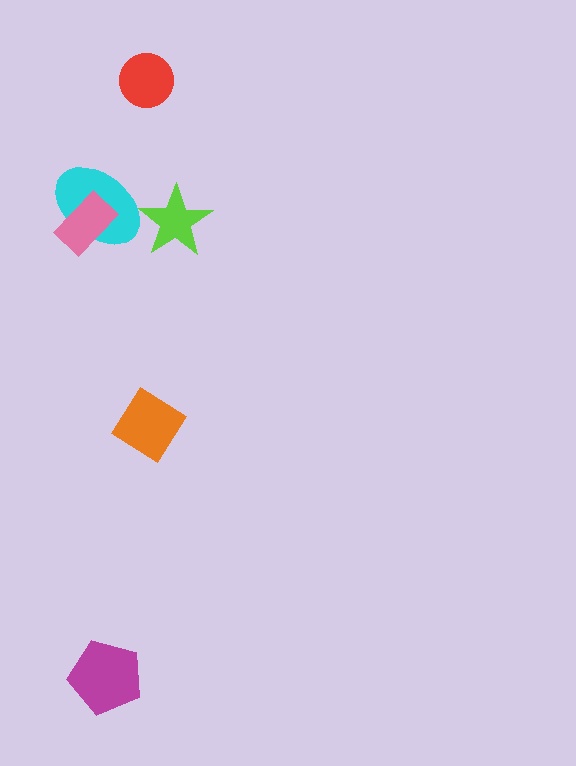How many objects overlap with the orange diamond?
0 objects overlap with the orange diamond.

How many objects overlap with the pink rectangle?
1 object overlaps with the pink rectangle.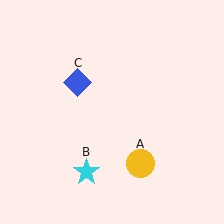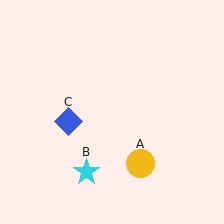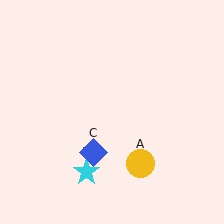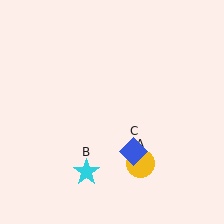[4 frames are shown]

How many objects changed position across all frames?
1 object changed position: blue diamond (object C).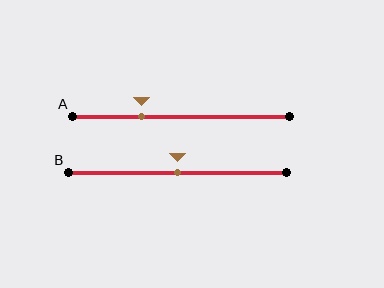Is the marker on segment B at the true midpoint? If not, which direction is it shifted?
Yes, the marker on segment B is at the true midpoint.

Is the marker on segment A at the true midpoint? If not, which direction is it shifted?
No, the marker on segment A is shifted to the left by about 18% of the segment length.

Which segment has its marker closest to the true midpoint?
Segment B has its marker closest to the true midpoint.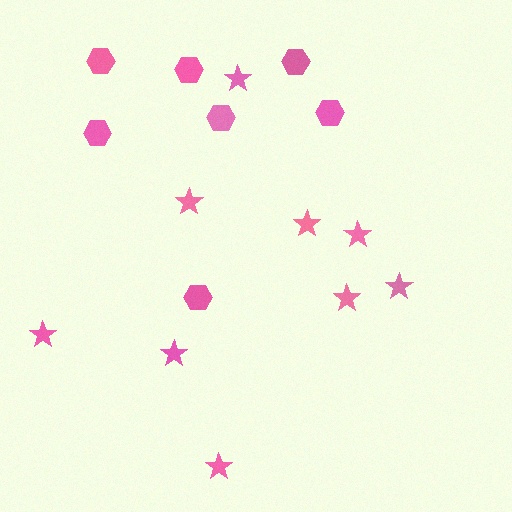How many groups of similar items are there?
There are 2 groups: one group of stars (9) and one group of hexagons (7).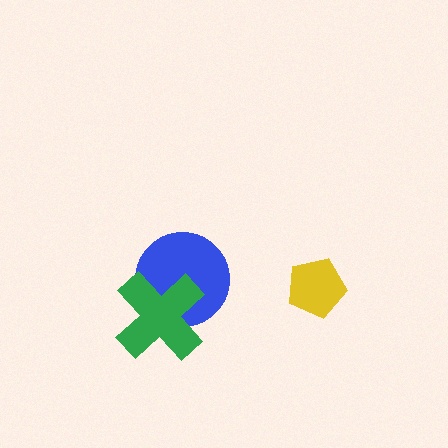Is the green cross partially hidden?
No, no other shape covers it.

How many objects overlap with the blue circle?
1 object overlaps with the blue circle.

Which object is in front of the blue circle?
The green cross is in front of the blue circle.